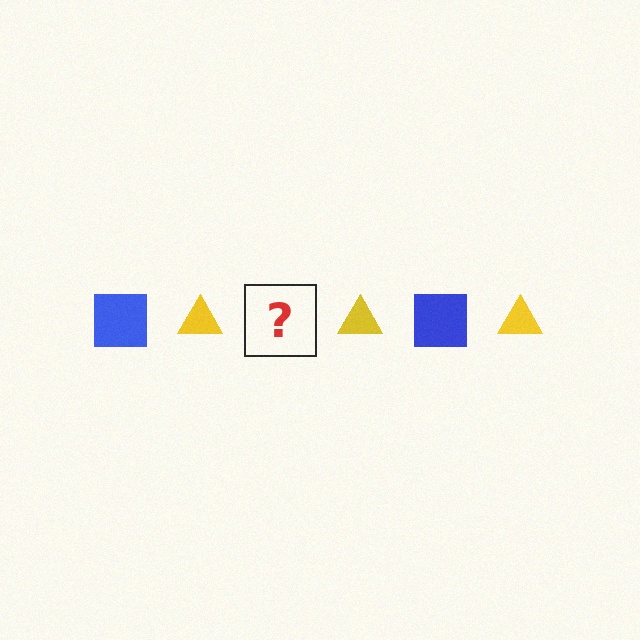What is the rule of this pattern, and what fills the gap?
The rule is that the pattern alternates between blue square and yellow triangle. The gap should be filled with a blue square.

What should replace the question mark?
The question mark should be replaced with a blue square.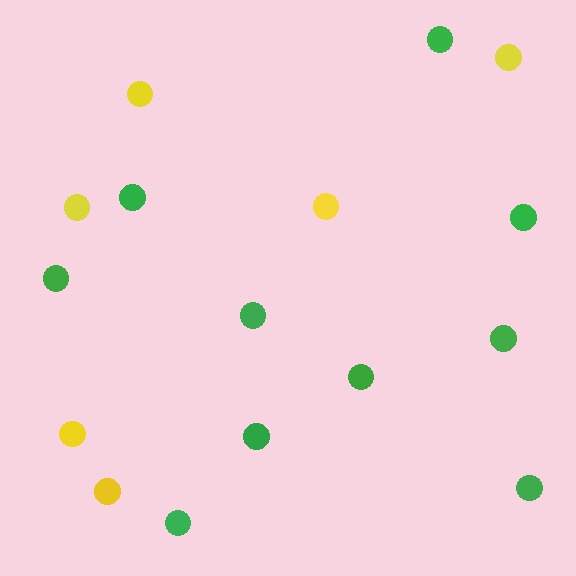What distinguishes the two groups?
There are 2 groups: one group of green circles (10) and one group of yellow circles (6).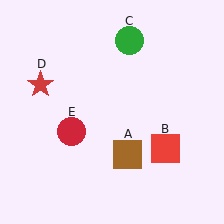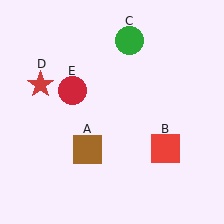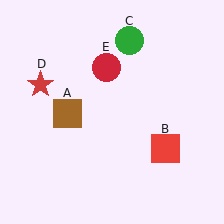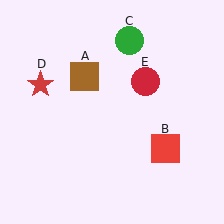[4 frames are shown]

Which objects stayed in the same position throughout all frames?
Red square (object B) and green circle (object C) and red star (object D) remained stationary.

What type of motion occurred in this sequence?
The brown square (object A), red circle (object E) rotated clockwise around the center of the scene.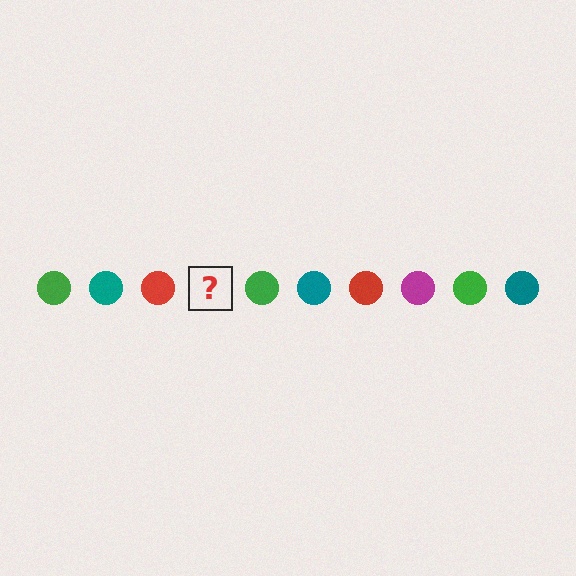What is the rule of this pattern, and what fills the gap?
The rule is that the pattern cycles through green, teal, red, magenta circles. The gap should be filled with a magenta circle.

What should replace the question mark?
The question mark should be replaced with a magenta circle.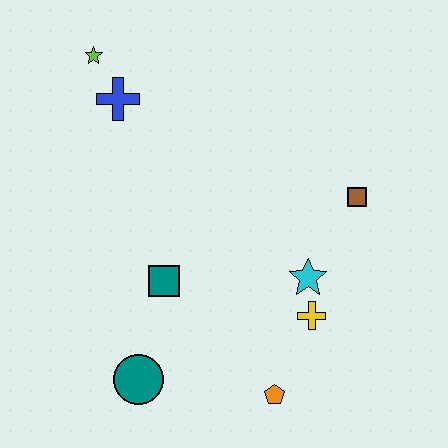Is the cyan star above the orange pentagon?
Yes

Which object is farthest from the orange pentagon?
The lime star is farthest from the orange pentagon.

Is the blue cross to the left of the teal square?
Yes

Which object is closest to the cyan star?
The yellow cross is closest to the cyan star.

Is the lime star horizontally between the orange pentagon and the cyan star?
No